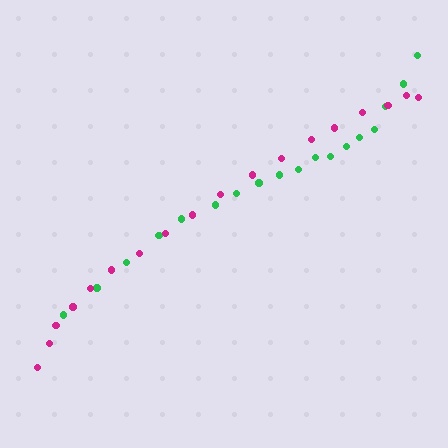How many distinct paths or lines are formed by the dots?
There are 2 distinct paths.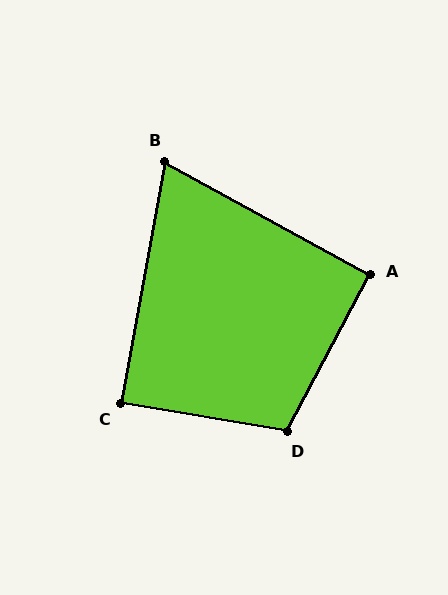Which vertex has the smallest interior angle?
B, at approximately 72 degrees.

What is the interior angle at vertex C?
Approximately 89 degrees (approximately right).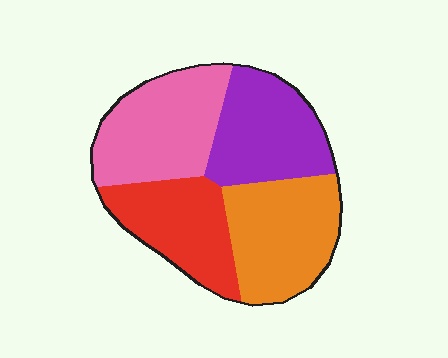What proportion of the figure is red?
Red covers around 20% of the figure.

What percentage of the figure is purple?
Purple covers about 25% of the figure.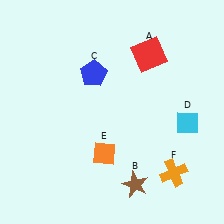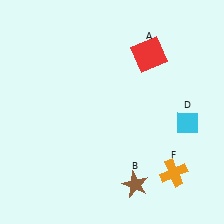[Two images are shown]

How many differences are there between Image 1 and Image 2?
There are 2 differences between the two images.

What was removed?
The orange diamond (E), the blue pentagon (C) were removed in Image 2.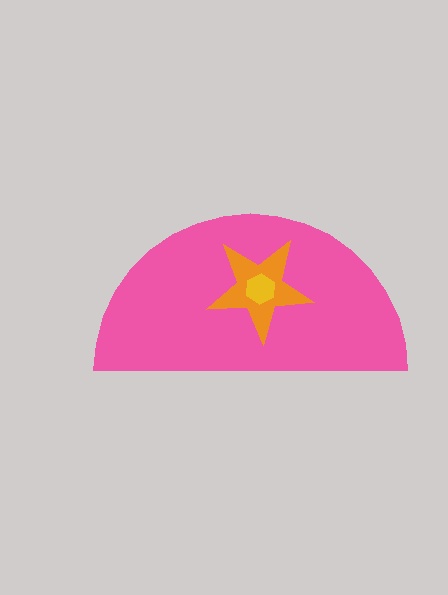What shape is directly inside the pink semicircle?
The orange star.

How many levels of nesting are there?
3.